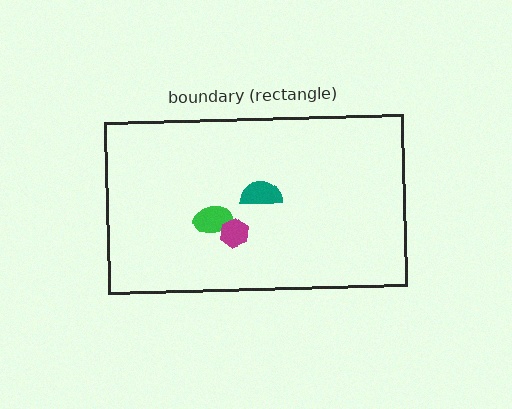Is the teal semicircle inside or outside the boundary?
Inside.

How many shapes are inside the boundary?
3 inside, 0 outside.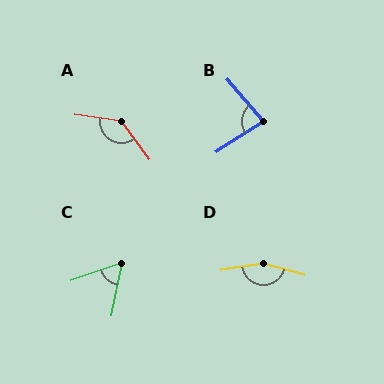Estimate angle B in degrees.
Approximately 83 degrees.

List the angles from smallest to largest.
C (60°), B (83°), A (134°), D (156°).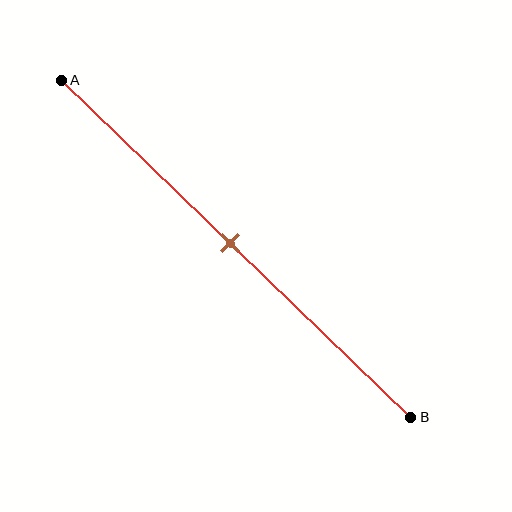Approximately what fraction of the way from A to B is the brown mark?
The brown mark is approximately 50% of the way from A to B.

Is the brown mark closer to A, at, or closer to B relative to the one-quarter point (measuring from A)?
The brown mark is closer to point B than the one-quarter point of segment AB.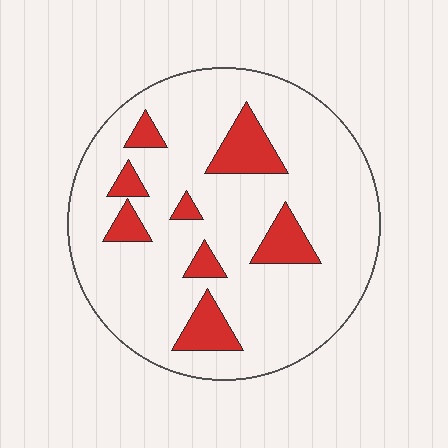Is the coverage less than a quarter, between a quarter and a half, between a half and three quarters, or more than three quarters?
Less than a quarter.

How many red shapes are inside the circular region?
8.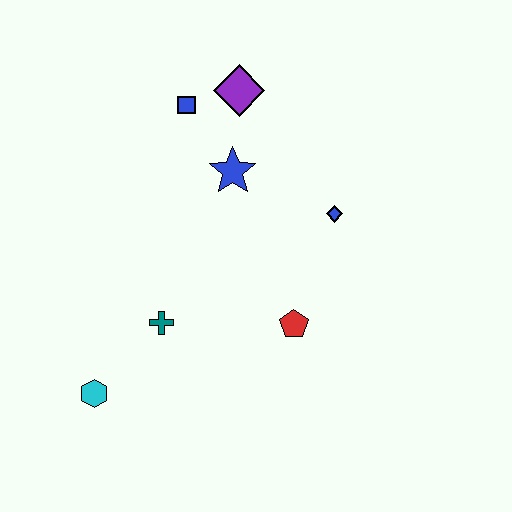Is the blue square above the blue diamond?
Yes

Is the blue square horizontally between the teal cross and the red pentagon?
Yes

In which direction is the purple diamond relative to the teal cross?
The purple diamond is above the teal cross.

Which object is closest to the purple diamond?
The blue square is closest to the purple diamond.